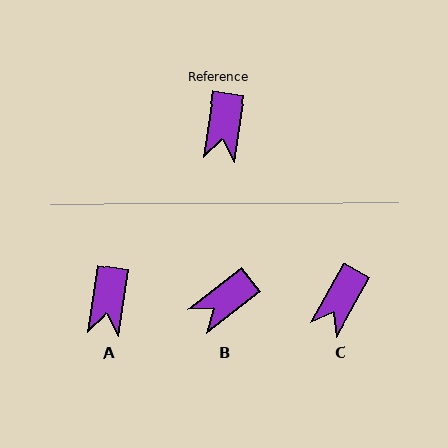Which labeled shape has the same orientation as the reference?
A.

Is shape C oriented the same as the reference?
No, it is off by about 21 degrees.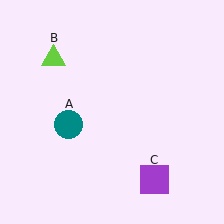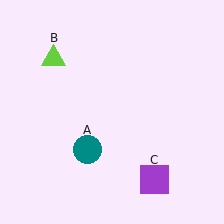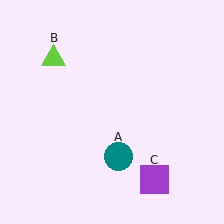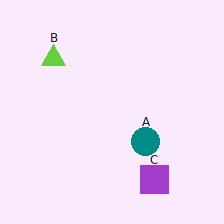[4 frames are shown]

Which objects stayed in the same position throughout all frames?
Lime triangle (object B) and purple square (object C) remained stationary.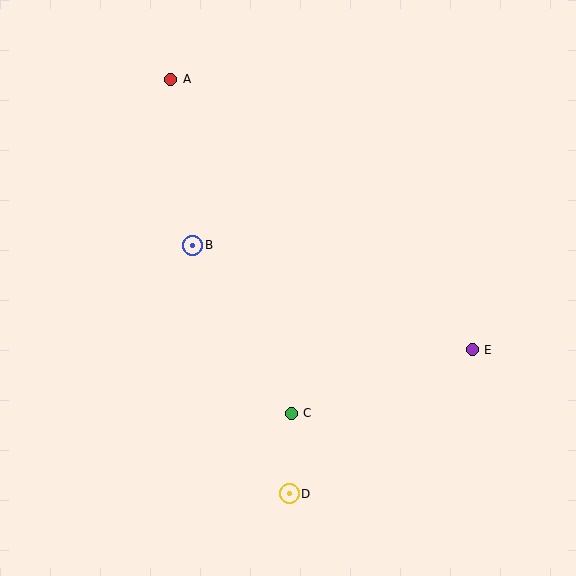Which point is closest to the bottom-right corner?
Point E is closest to the bottom-right corner.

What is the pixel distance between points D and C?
The distance between D and C is 81 pixels.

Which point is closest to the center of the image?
Point B at (193, 245) is closest to the center.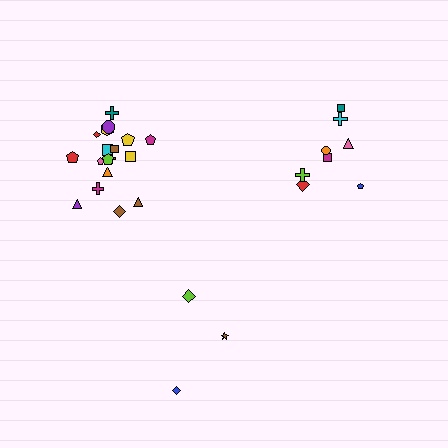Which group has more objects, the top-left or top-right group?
The top-left group.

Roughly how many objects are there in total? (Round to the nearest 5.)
Roughly 30 objects in total.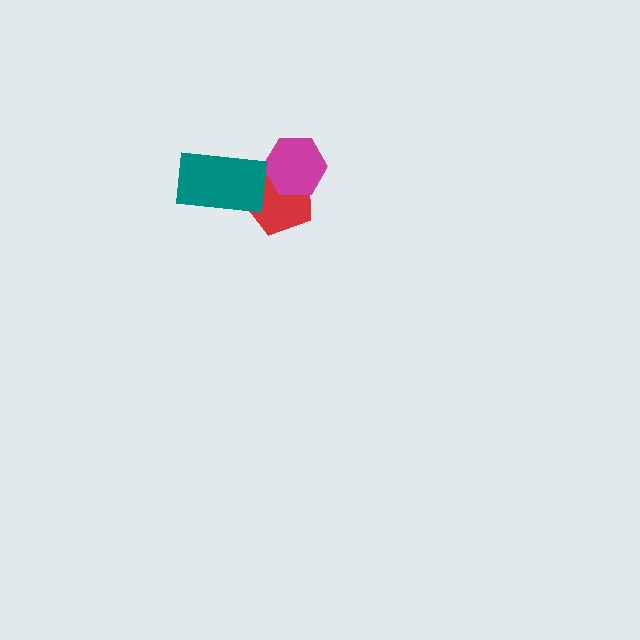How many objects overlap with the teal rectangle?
1 object overlaps with the teal rectangle.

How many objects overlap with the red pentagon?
2 objects overlap with the red pentagon.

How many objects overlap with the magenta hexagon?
1 object overlaps with the magenta hexagon.